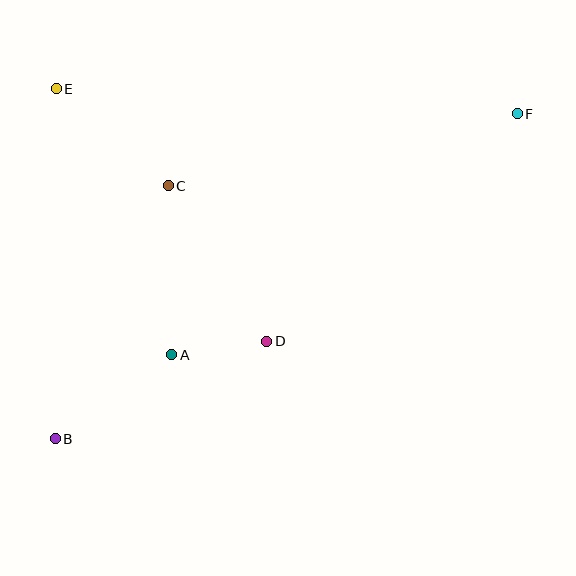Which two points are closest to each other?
Points A and D are closest to each other.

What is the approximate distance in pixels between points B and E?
The distance between B and E is approximately 350 pixels.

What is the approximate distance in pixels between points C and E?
The distance between C and E is approximately 148 pixels.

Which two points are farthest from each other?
Points B and F are farthest from each other.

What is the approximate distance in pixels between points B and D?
The distance between B and D is approximately 233 pixels.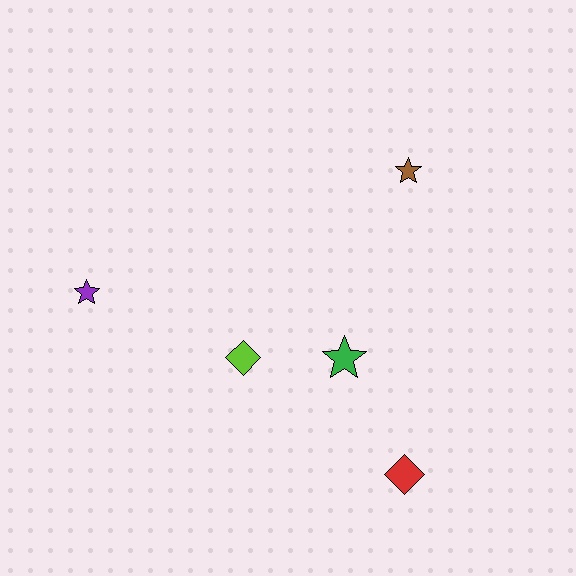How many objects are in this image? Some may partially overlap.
There are 5 objects.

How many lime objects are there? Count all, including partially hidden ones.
There is 1 lime object.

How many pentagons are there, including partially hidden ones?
There are no pentagons.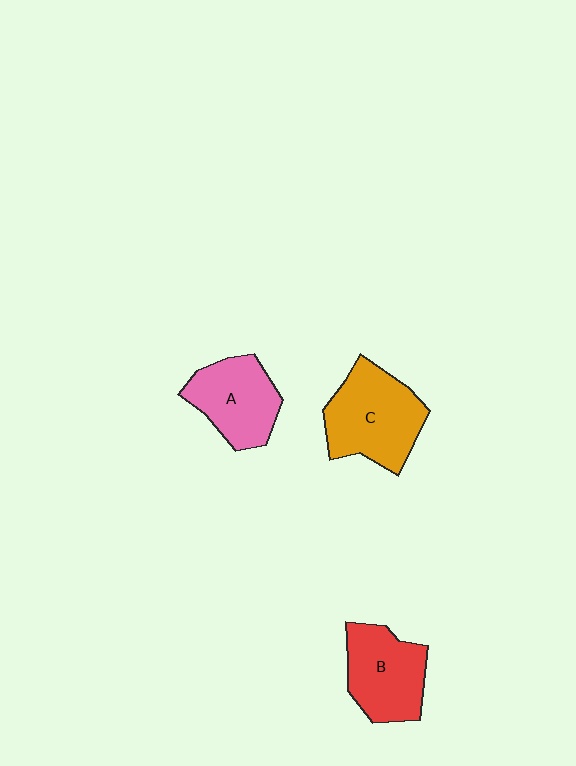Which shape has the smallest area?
Shape A (pink).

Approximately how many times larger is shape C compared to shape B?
Approximately 1.2 times.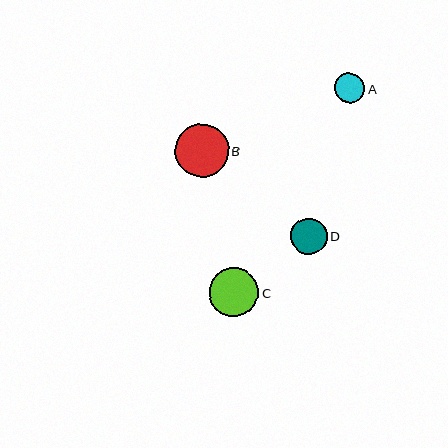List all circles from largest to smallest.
From largest to smallest: B, C, D, A.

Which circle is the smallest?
Circle A is the smallest with a size of approximately 30 pixels.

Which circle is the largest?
Circle B is the largest with a size of approximately 53 pixels.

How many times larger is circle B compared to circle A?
Circle B is approximately 1.8 times the size of circle A.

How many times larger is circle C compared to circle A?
Circle C is approximately 1.7 times the size of circle A.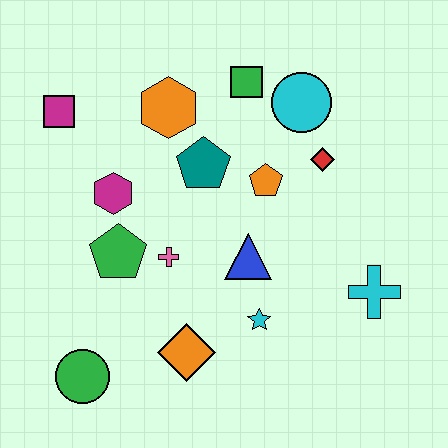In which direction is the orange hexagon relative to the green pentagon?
The orange hexagon is above the green pentagon.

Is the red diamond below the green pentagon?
No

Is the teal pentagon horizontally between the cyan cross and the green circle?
Yes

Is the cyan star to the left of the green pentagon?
No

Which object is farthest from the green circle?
The cyan circle is farthest from the green circle.